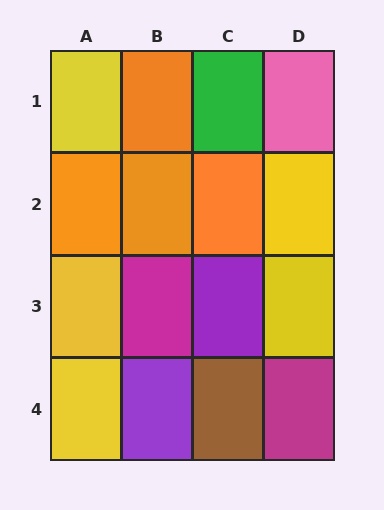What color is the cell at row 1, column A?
Yellow.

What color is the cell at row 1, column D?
Pink.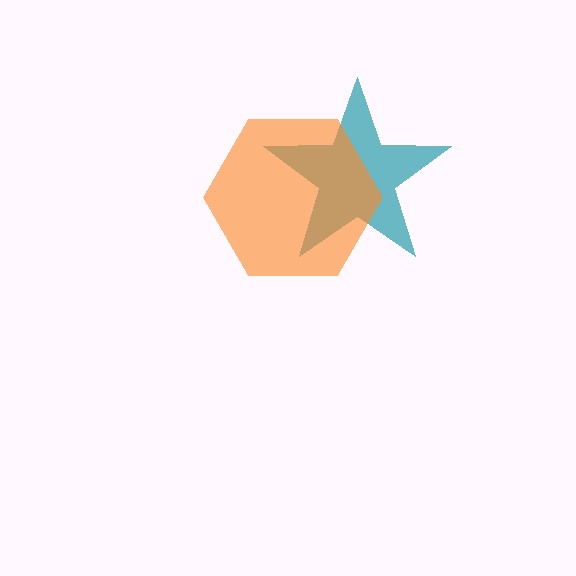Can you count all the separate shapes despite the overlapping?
Yes, there are 2 separate shapes.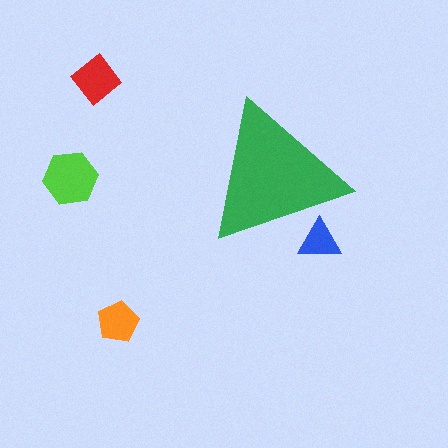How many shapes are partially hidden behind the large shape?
1 shape is partially hidden.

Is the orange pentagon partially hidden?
No, the orange pentagon is fully visible.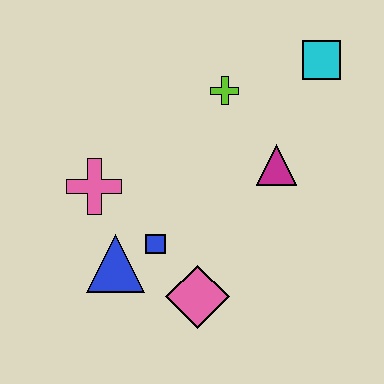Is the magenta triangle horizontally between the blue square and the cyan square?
Yes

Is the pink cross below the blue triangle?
No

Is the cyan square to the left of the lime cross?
No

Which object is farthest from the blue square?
The cyan square is farthest from the blue square.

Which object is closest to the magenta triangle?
The lime cross is closest to the magenta triangle.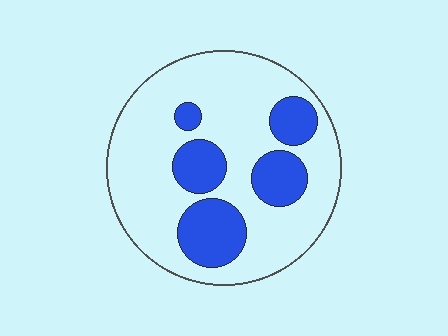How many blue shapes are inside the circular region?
5.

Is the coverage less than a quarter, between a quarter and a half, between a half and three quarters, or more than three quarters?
Between a quarter and a half.